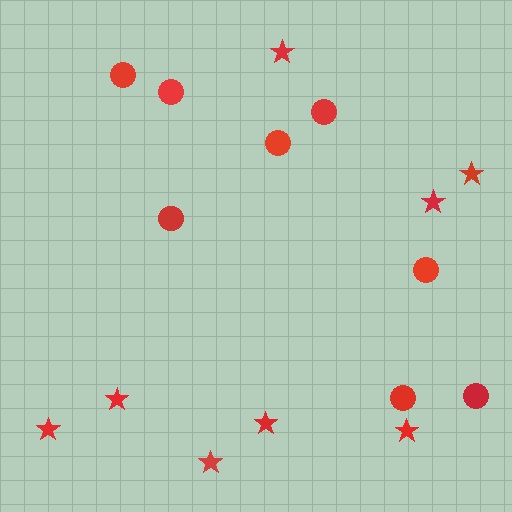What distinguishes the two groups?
There are 2 groups: one group of circles (8) and one group of stars (8).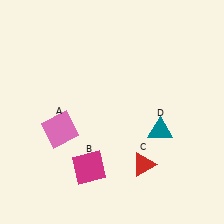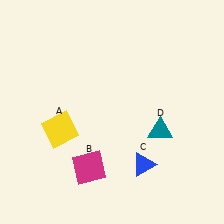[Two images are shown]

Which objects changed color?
A changed from pink to yellow. C changed from red to blue.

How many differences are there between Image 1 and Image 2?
There are 2 differences between the two images.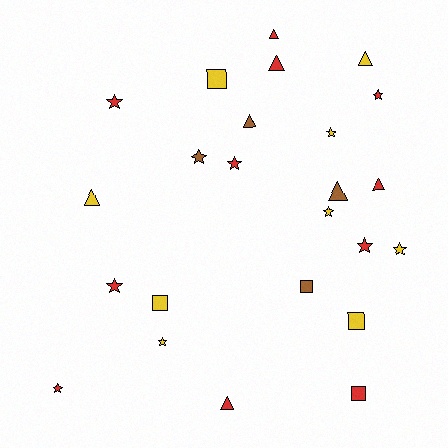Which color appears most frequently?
Red, with 11 objects.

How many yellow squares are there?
There are 3 yellow squares.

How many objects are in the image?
There are 24 objects.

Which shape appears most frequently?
Star, with 11 objects.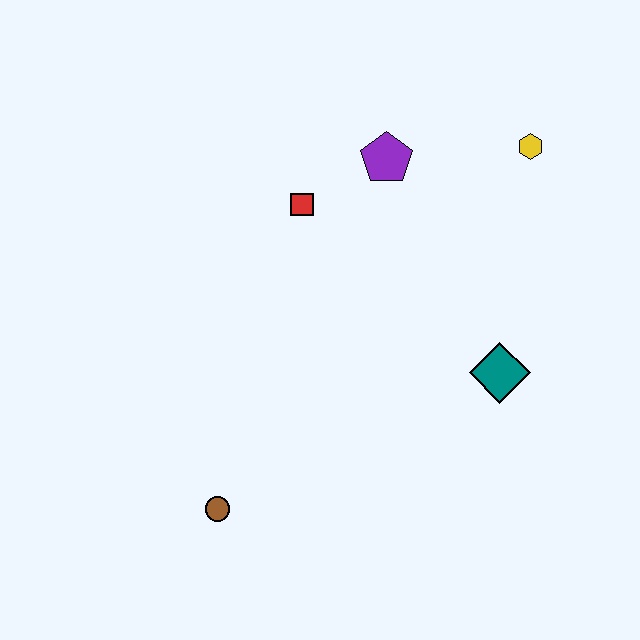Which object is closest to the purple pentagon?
The red square is closest to the purple pentagon.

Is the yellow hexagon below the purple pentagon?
No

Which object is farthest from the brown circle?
The yellow hexagon is farthest from the brown circle.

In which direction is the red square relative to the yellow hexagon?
The red square is to the left of the yellow hexagon.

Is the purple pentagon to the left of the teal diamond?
Yes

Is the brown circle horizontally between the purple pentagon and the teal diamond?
No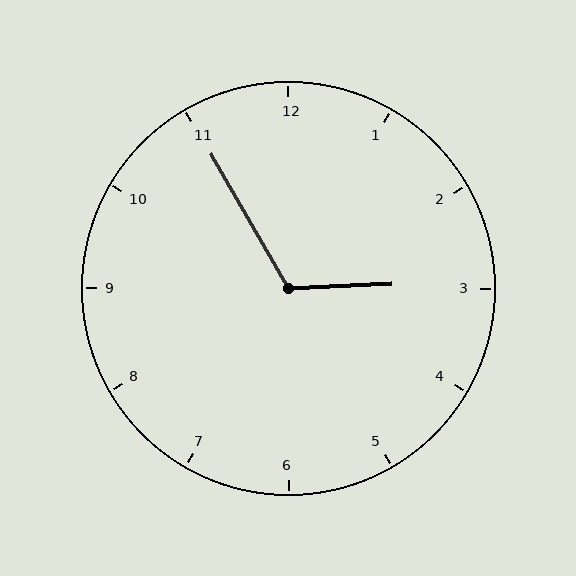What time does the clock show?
2:55.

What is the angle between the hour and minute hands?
Approximately 118 degrees.